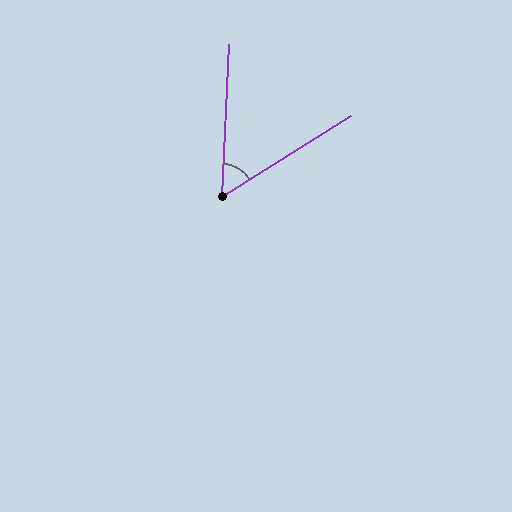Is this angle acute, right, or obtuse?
It is acute.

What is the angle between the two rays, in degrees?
Approximately 55 degrees.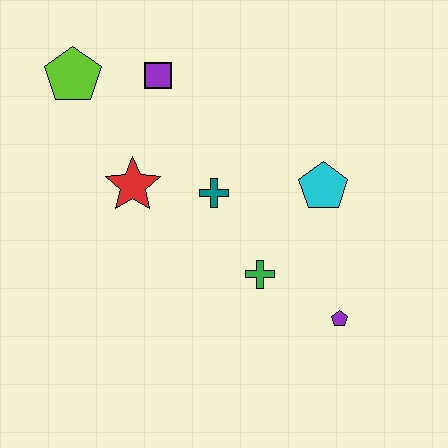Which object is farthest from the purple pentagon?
The lime pentagon is farthest from the purple pentagon.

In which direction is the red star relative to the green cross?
The red star is to the left of the green cross.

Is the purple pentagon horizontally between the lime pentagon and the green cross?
No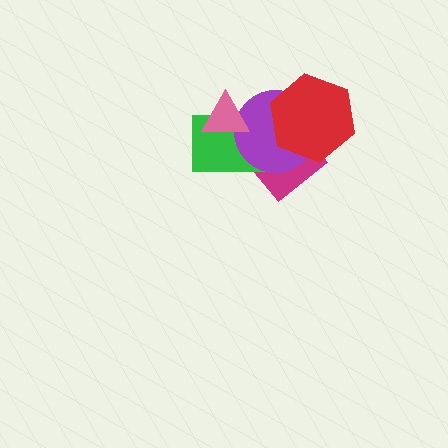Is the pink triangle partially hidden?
No, no other shape covers it.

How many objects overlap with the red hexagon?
3 objects overlap with the red hexagon.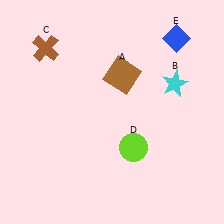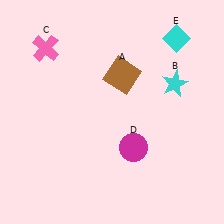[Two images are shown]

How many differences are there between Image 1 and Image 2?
There are 3 differences between the two images.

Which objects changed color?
C changed from brown to pink. D changed from lime to magenta. E changed from blue to cyan.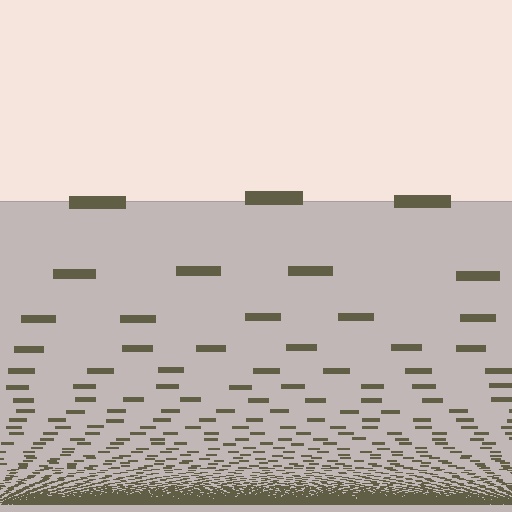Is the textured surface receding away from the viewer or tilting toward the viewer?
The surface appears to tilt toward the viewer. Texture elements get larger and sparser toward the top.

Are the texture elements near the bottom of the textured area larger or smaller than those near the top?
Smaller. The gradient is inverted — elements near the bottom are smaller and denser.